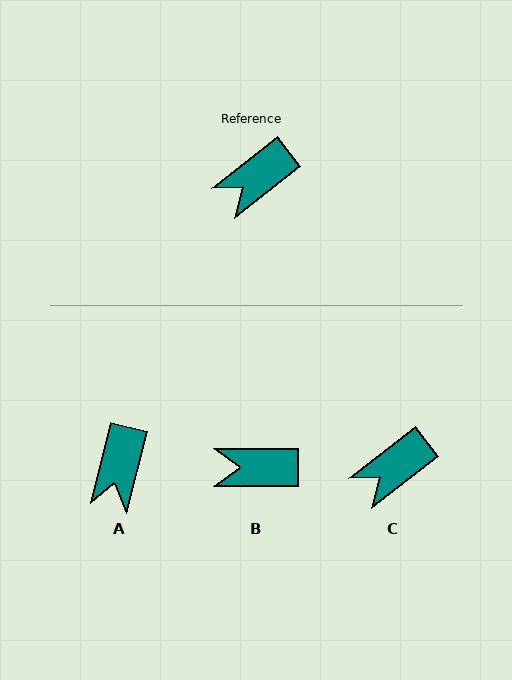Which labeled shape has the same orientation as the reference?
C.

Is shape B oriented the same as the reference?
No, it is off by about 38 degrees.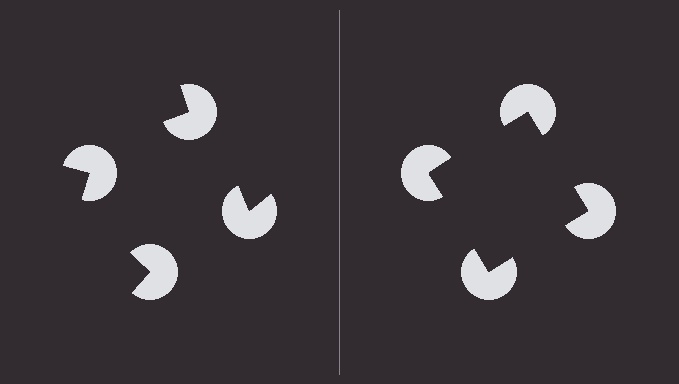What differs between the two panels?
The pac-man discs are positioned identically on both sides; only the wedge orientations differ. On the right they align to a square; on the left they are misaligned.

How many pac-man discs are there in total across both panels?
8 — 4 on each side.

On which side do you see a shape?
An illusory square appears on the right side. On the left side the wedge cuts are rotated, so no coherent shape forms.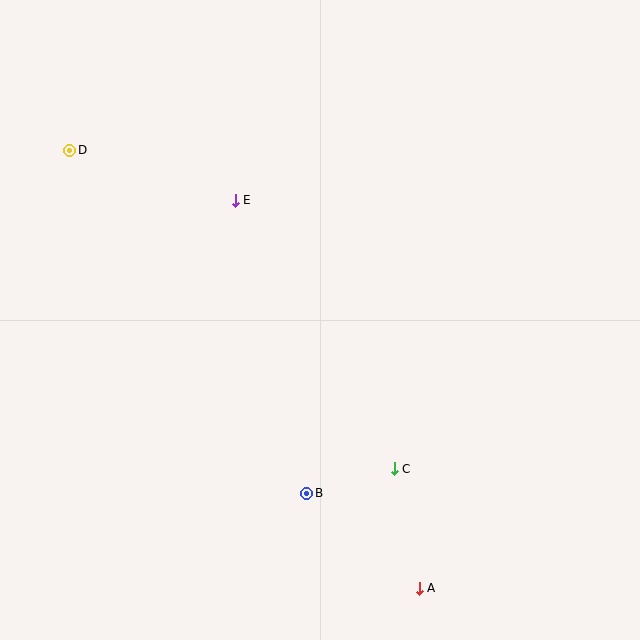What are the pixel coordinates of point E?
Point E is at (235, 200).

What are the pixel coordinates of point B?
Point B is at (307, 493).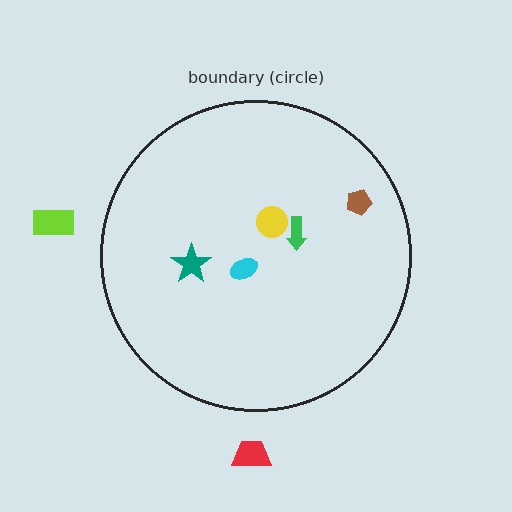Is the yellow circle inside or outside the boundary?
Inside.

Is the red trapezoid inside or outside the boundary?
Outside.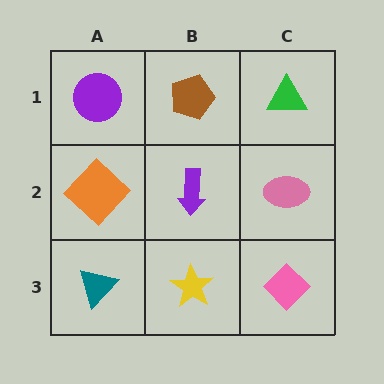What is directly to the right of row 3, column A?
A yellow star.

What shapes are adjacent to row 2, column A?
A purple circle (row 1, column A), a teal triangle (row 3, column A), a purple arrow (row 2, column B).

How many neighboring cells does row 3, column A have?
2.